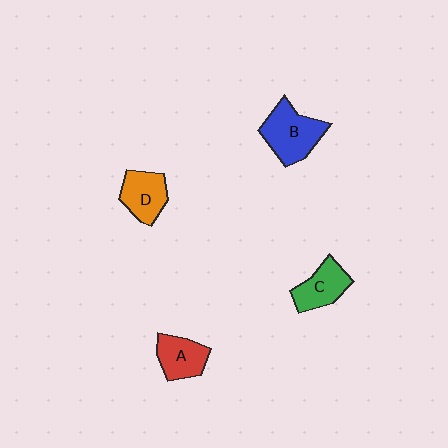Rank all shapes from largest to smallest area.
From largest to smallest: B (blue), D (orange), C (green), A (red).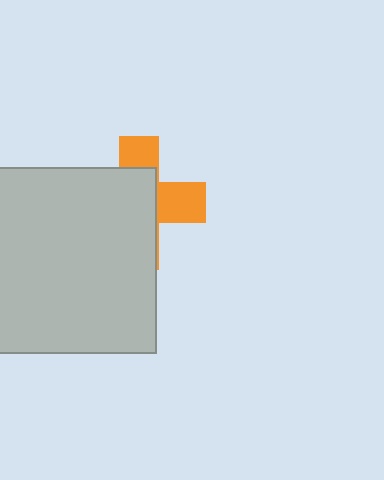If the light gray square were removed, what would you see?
You would see the complete orange cross.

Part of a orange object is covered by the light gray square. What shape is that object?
It is a cross.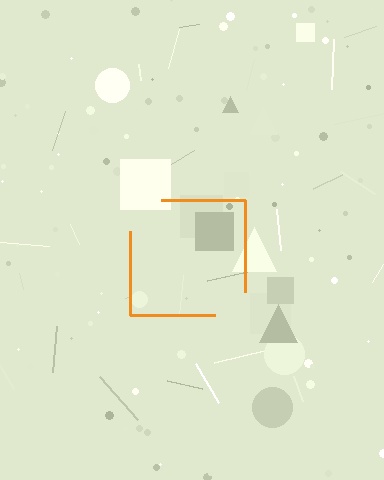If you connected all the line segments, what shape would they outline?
They would outline a square.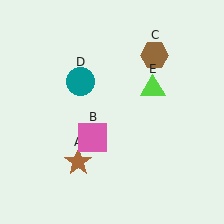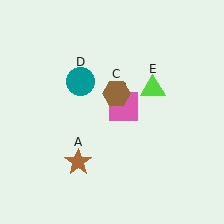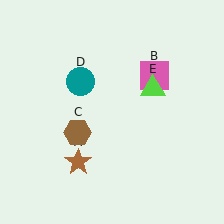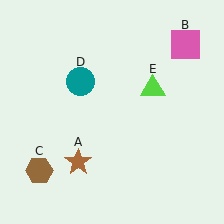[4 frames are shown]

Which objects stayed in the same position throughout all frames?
Brown star (object A) and teal circle (object D) and lime triangle (object E) remained stationary.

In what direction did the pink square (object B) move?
The pink square (object B) moved up and to the right.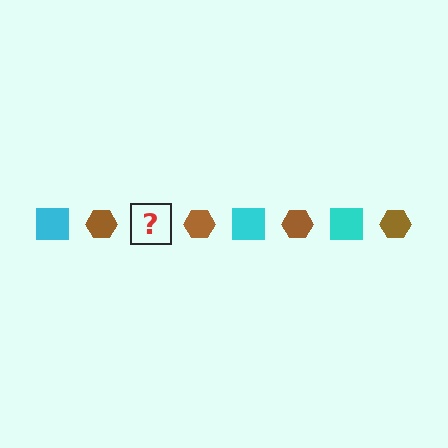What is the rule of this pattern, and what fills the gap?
The rule is that the pattern alternates between cyan square and brown hexagon. The gap should be filled with a cyan square.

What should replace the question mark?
The question mark should be replaced with a cyan square.